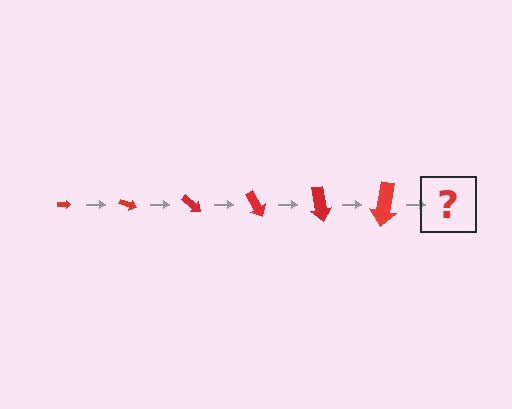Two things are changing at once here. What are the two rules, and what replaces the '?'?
The two rules are that the arrow grows larger each step and it rotates 20 degrees each step. The '?' should be an arrow, larger than the previous one and rotated 120 degrees from the start.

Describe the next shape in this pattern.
It should be an arrow, larger than the previous one and rotated 120 degrees from the start.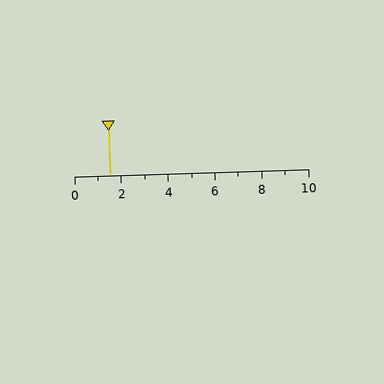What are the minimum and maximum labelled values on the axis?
The axis runs from 0 to 10.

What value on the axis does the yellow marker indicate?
The marker indicates approximately 1.5.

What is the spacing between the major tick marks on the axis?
The major ticks are spaced 2 apart.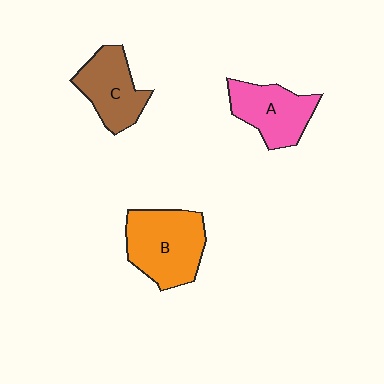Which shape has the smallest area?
Shape C (brown).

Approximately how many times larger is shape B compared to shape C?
Approximately 1.3 times.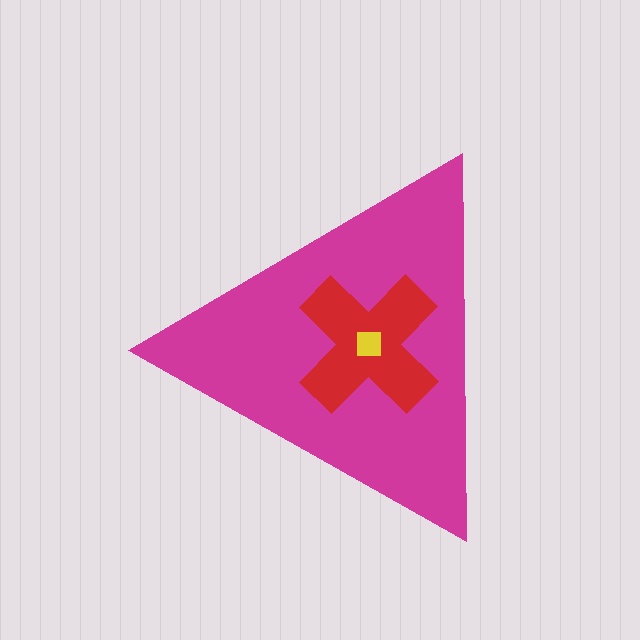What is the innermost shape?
The yellow square.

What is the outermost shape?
The magenta triangle.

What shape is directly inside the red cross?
The yellow square.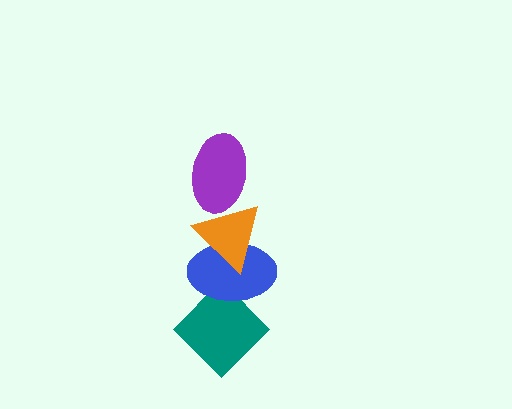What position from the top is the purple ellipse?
The purple ellipse is 1st from the top.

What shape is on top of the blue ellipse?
The orange triangle is on top of the blue ellipse.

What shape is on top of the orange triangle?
The purple ellipse is on top of the orange triangle.